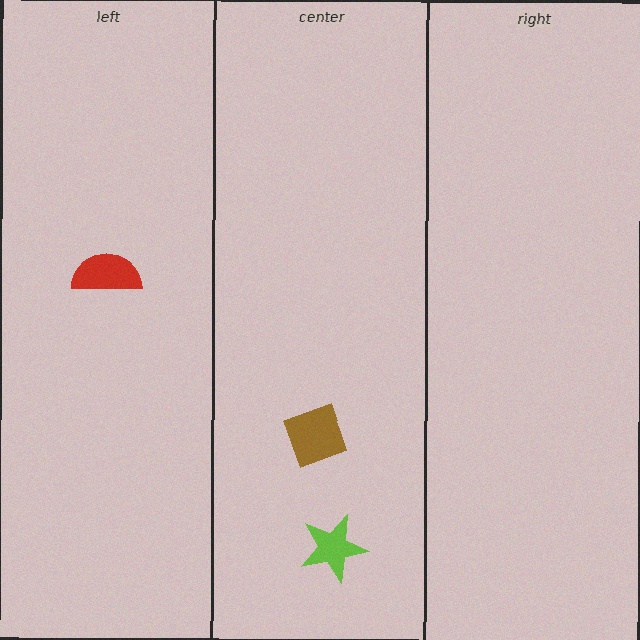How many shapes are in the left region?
1.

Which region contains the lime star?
The center region.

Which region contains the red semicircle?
The left region.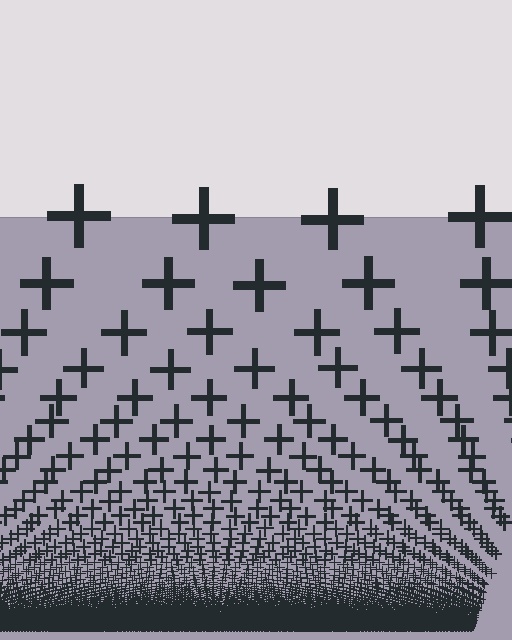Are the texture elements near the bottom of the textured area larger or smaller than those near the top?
Smaller. The gradient is inverted — elements near the bottom are smaller and denser.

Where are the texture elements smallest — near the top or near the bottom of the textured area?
Near the bottom.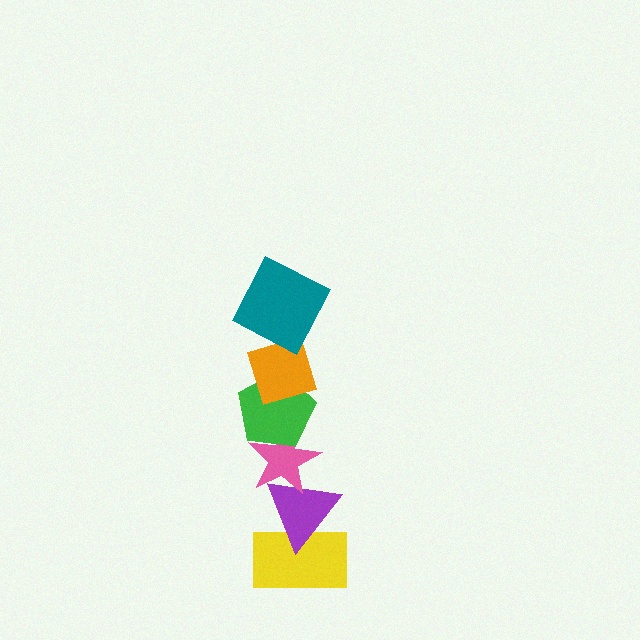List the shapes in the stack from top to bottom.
From top to bottom: the teal square, the orange diamond, the green pentagon, the pink star, the purple triangle, the yellow rectangle.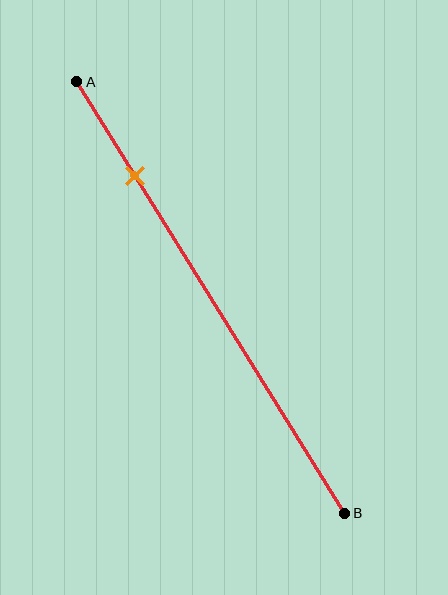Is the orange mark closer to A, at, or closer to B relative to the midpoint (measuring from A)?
The orange mark is closer to point A than the midpoint of segment AB.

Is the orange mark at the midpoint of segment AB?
No, the mark is at about 20% from A, not at the 50% midpoint.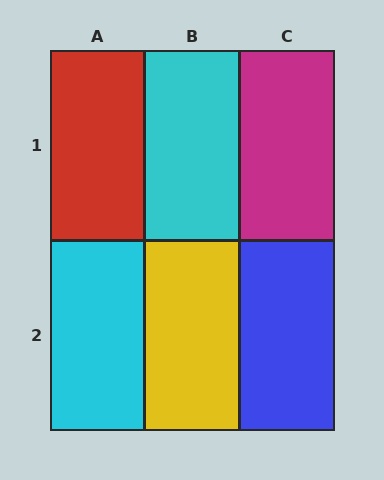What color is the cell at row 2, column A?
Cyan.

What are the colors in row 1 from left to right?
Red, cyan, magenta.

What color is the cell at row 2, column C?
Blue.